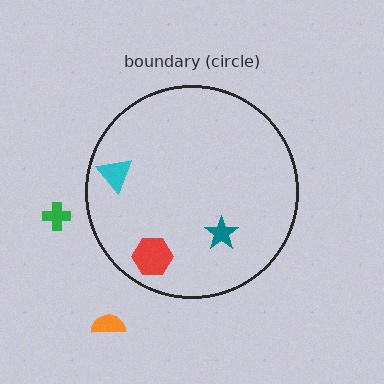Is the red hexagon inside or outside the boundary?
Inside.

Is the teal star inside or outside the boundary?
Inside.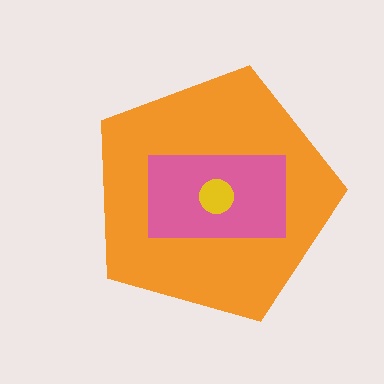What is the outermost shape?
The orange pentagon.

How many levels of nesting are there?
3.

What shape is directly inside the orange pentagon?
The pink rectangle.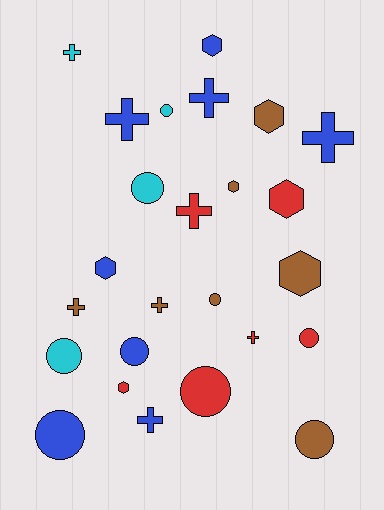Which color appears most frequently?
Blue, with 8 objects.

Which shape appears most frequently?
Cross, with 9 objects.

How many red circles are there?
There are 2 red circles.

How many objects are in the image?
There are 25 objects.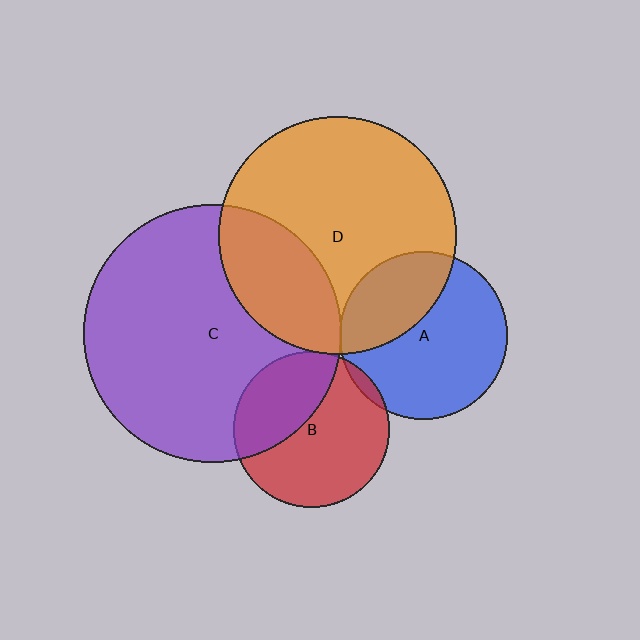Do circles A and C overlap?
Yes.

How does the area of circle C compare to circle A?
Approximately 2.4 times.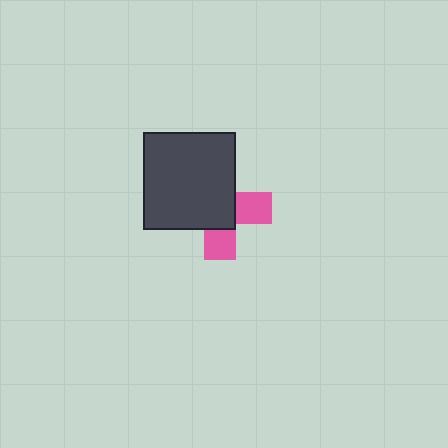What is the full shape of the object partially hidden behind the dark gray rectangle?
The partially hidden object is a pink cross.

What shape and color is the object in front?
The object in front is a dark gray rectangle.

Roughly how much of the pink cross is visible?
A small part of it is visible (roughly 38%).